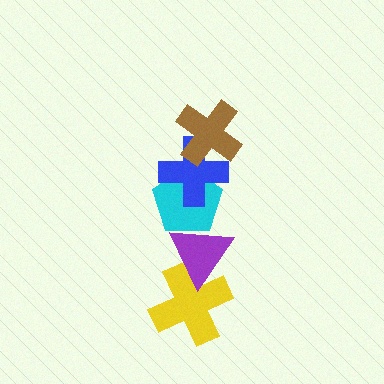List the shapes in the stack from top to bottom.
From top to bottom: the brown cross, the blue cross, the cyan pentagon, the purple triangle, the yellow cross.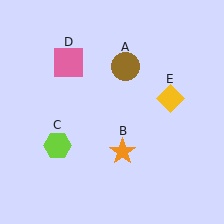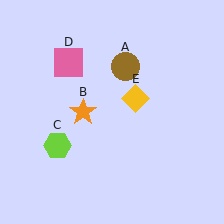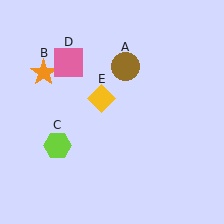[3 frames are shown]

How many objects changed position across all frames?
2 objects changed position: orange star (object B), yellow diamond (object E).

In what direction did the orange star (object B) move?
The orange star (object B) moved up and to the left.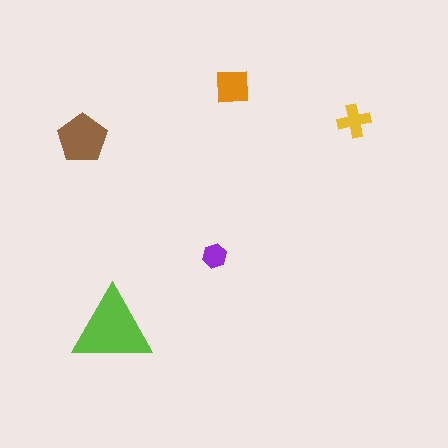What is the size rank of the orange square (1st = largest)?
3rd.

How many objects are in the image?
There are 5 objects in the image.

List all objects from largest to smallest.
The lime triangle, the brown pentagon, the orange square, the yellow cross, the purple hexagon.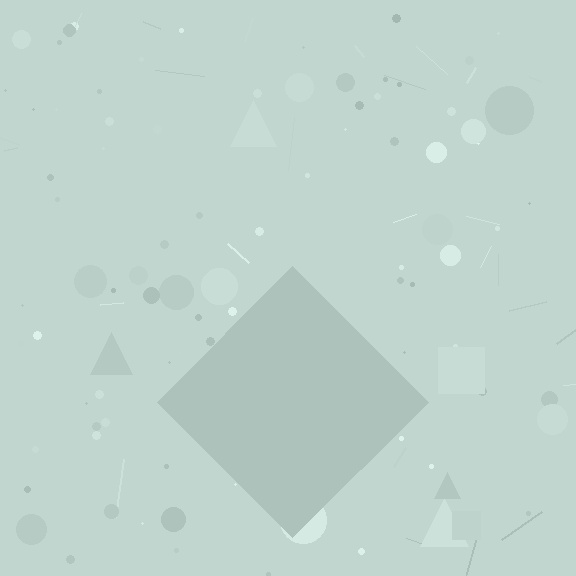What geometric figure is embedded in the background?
A diamond is embedded in the background.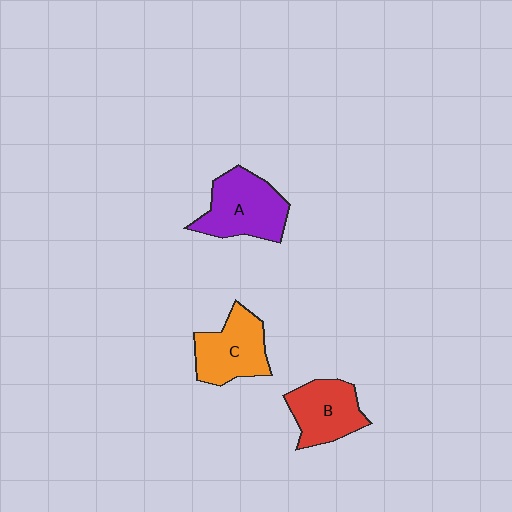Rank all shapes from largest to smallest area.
From largest to smallest: A (purple), C (orange), B (red).